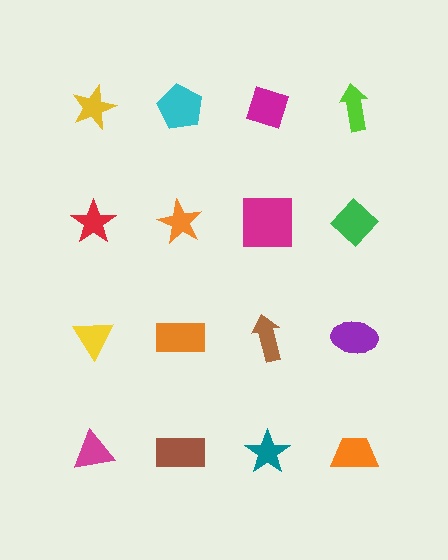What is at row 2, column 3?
A magenta square.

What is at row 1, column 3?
A magenta diamond.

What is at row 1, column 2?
A cyan pentagon.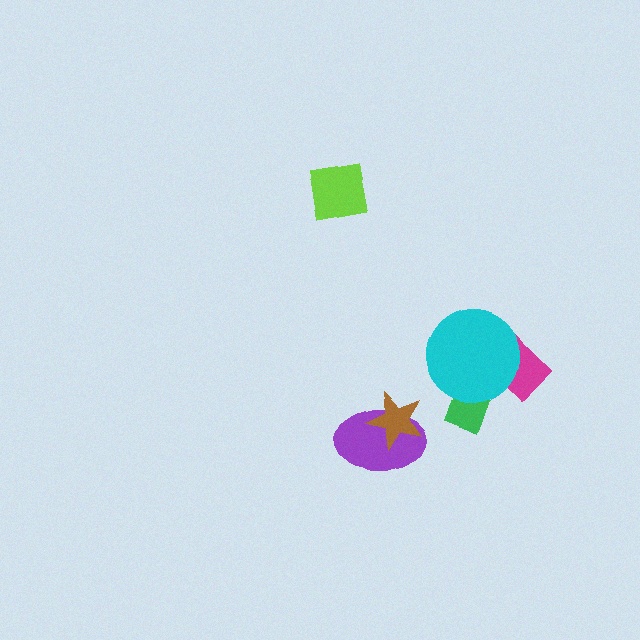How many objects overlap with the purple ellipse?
1 object overlaps with the purple ellipse.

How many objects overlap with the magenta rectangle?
1 object overlaps with the magenta rectangle.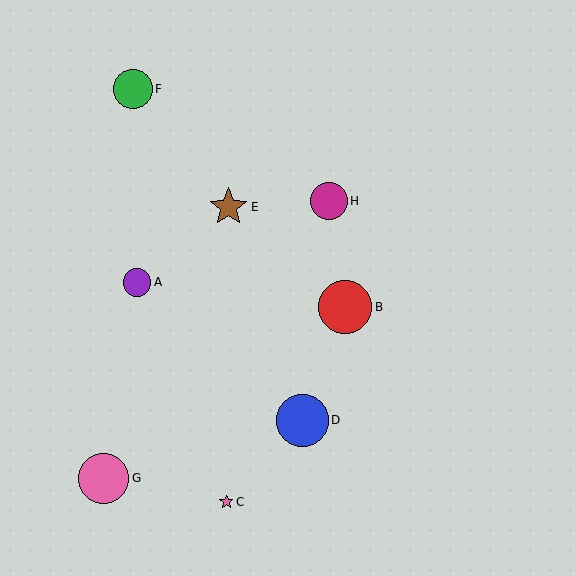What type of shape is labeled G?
Shape G is a pink circle.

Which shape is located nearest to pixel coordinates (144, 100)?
The green circle (labeled F) at (133, 89) is nearest to that location.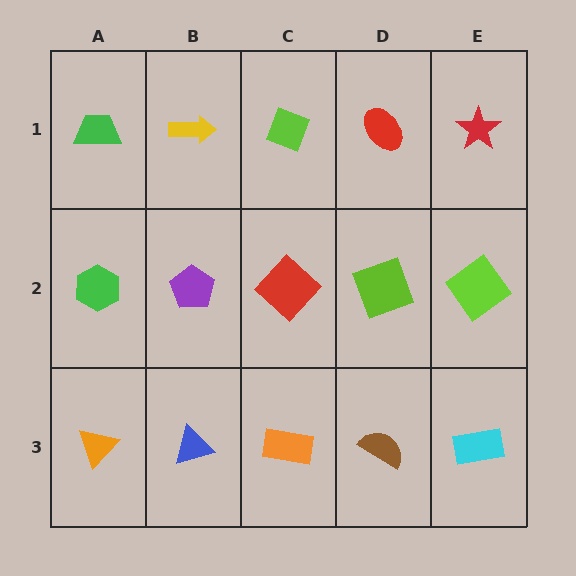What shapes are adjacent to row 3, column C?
A red diamond (row 2, column C), a blue triangle (row 3, column B), a brown semicircle (row 3, column D).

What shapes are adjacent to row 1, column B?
A purple pentagon (row 2, column B), a green trapezoid (row 1, column A), a lime diamond (row 1, column C).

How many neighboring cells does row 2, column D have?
4.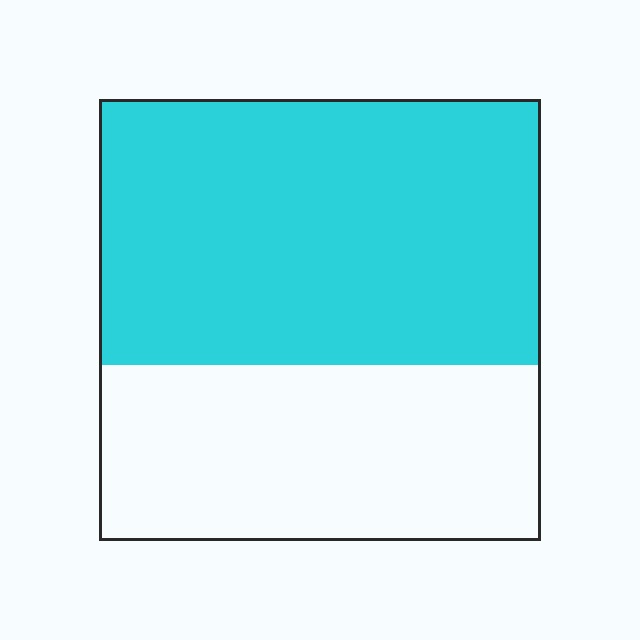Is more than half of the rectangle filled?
Yes.